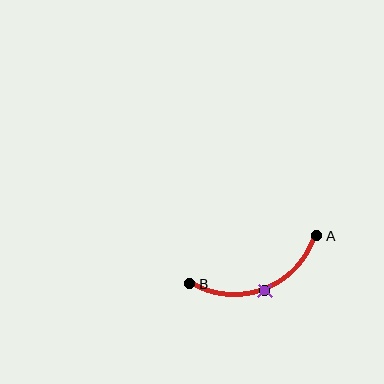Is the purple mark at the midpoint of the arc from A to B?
Yes. The purple mark lies on the arc at equal arc-length from both A and B — it is the arc midpoint.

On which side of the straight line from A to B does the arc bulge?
The arc bulges below the straight line connecting A and B.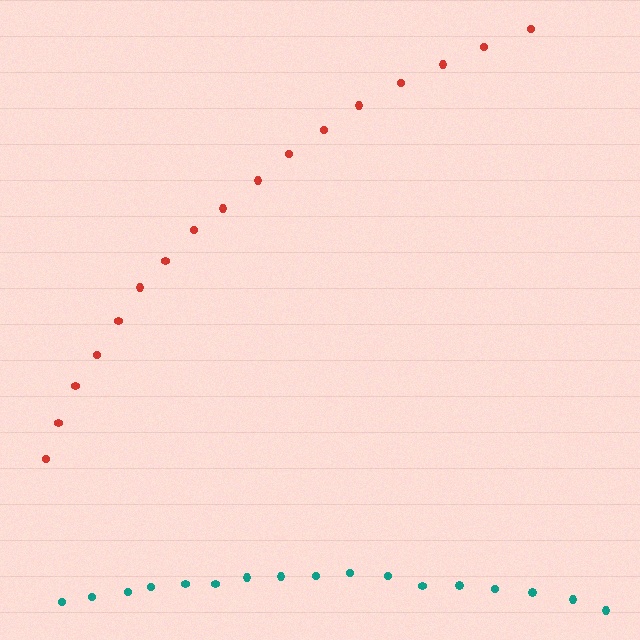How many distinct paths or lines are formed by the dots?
There are 2 distinct paths.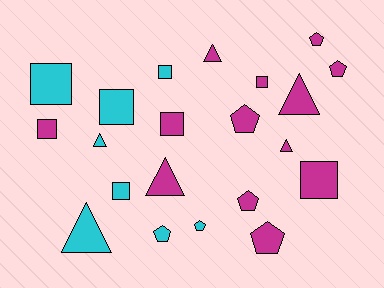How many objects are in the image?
There are 21 objects.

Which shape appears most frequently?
Square, with 8 objects.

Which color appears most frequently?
Magenta, with 13 objects.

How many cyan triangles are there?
There are 2 cyan triangles.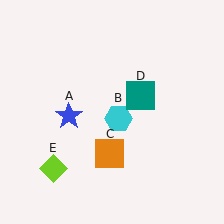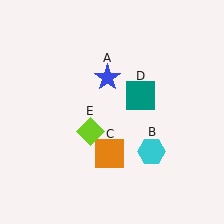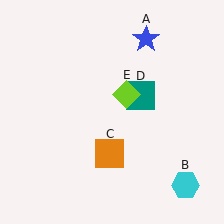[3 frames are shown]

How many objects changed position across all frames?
3 objects changed position: blue star (object A), cyan hexagon (object B), lime diamond (object E).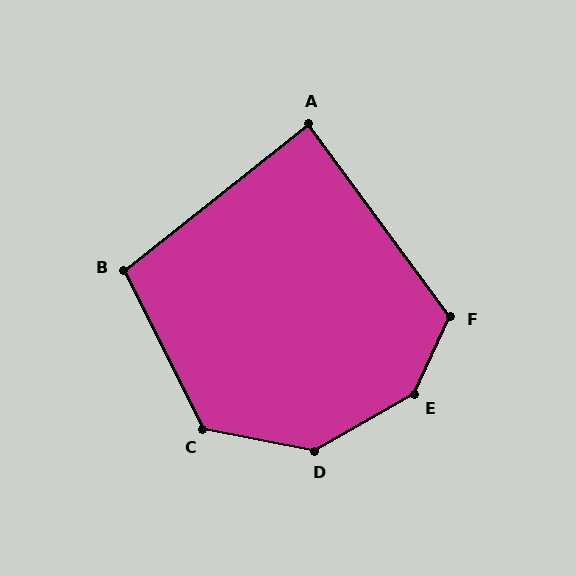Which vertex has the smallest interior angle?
A, at approximately 88 degrees.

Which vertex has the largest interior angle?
E, at approximately 145 degrees.